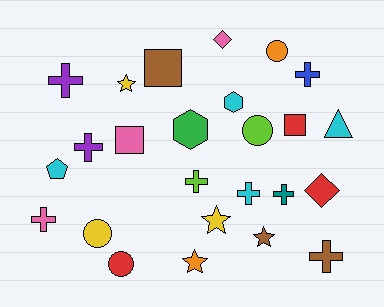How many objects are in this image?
There are 25 objects.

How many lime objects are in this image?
There are 2 lime objects.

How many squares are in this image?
There are 3 squares.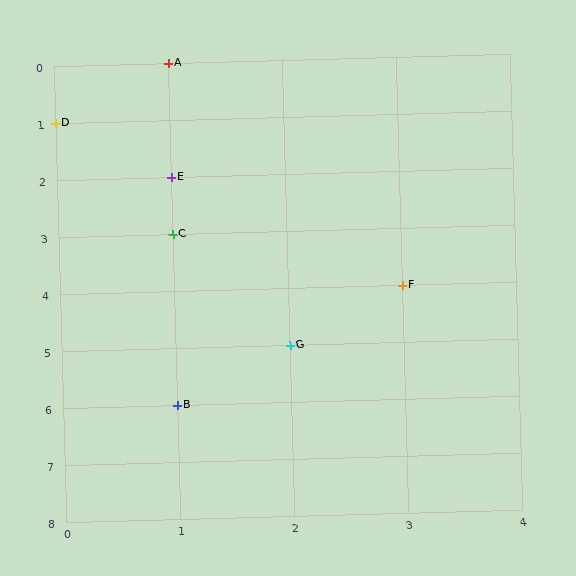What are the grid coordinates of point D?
Point D is at grid coordinates (0, 1).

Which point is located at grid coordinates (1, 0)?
Point A is at (1, 0).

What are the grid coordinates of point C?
Point C is at grid coordinates (1, 3).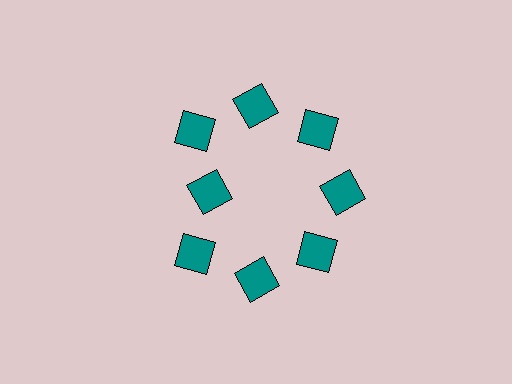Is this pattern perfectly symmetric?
No. The 8 teal diamonds are arranged in a ring, but one element near the 9 o'clock position is pulled inward toward the center, breaking the 8-fold rotational symmetry.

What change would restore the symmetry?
The symmetry would be restored by moving it outward, back onto the ring so that all 8 diamonds sit at equal angles and equal distance from the center.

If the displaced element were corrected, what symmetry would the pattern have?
It would have 8-fold rotational symmetry — the pattern would map onto itself every 45 degrees.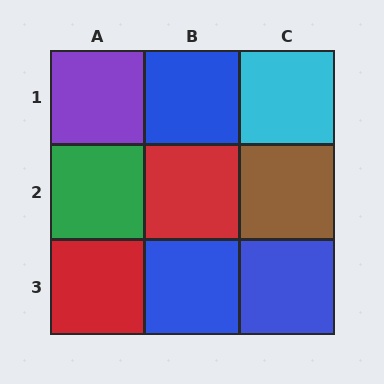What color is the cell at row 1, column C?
Cyan.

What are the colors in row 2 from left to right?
Green, red, brown.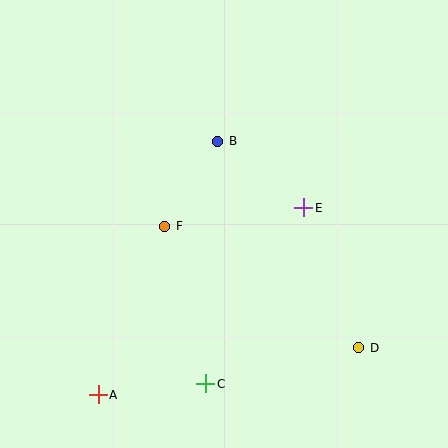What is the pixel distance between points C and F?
The distance between C and F is 163 pixels.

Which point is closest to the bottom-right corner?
Point D is closest to the bottom-right corner.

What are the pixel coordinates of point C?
Point C is at (206, 384).